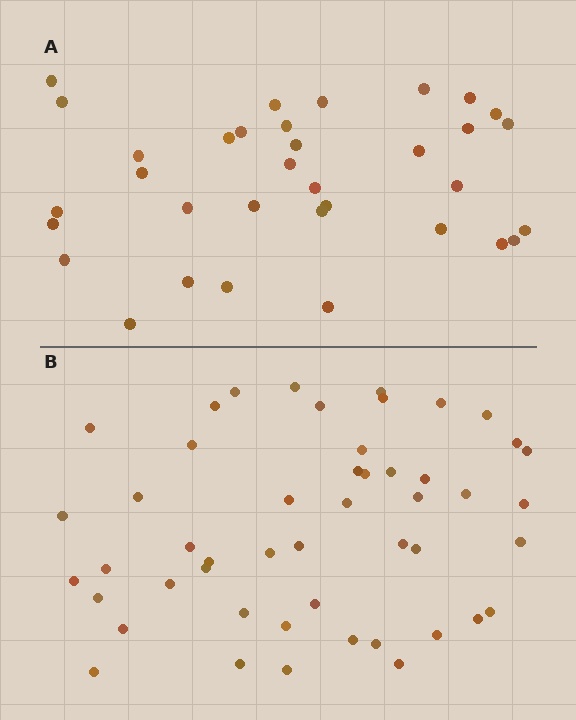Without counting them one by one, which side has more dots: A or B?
Region B (the bottom region) has more dots.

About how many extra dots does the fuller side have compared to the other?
Region B has approximately 15 more dots than region A.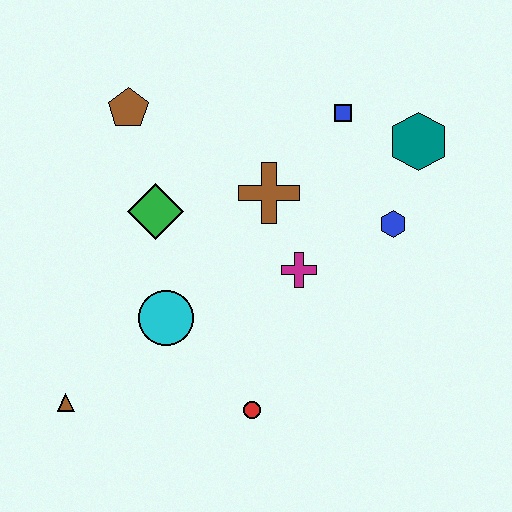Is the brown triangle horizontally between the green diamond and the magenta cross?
No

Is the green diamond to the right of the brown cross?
No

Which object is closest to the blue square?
The teal hexagon is closest to the blue square.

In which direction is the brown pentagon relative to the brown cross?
The brown pentagon is to the left of the brown cross.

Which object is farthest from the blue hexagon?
The brown triangle is farthest from the blue hexagon.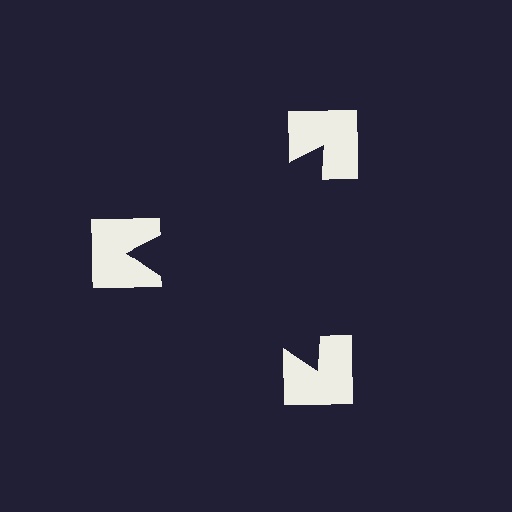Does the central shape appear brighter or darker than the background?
It typically appears slightly darker than the background, even though no actual brightness change is drawn.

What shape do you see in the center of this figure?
An illusory triangle — its edges are inferred from the aligned wedge cuts in the notched squares, not physically drawn.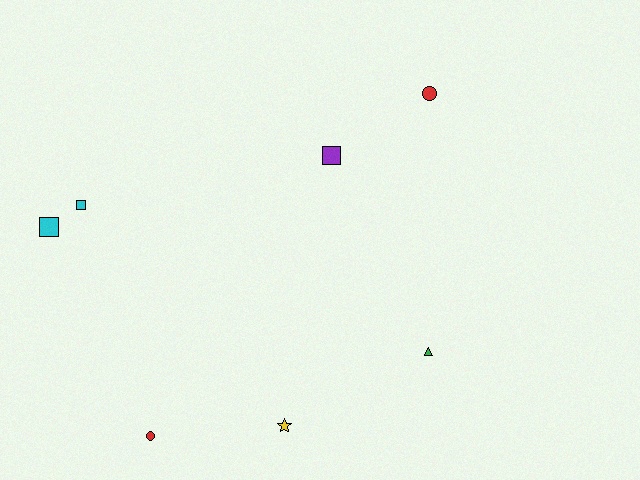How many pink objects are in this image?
There are no pink objects.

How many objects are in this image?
There are 7 objects.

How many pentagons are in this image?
There are no pentagons.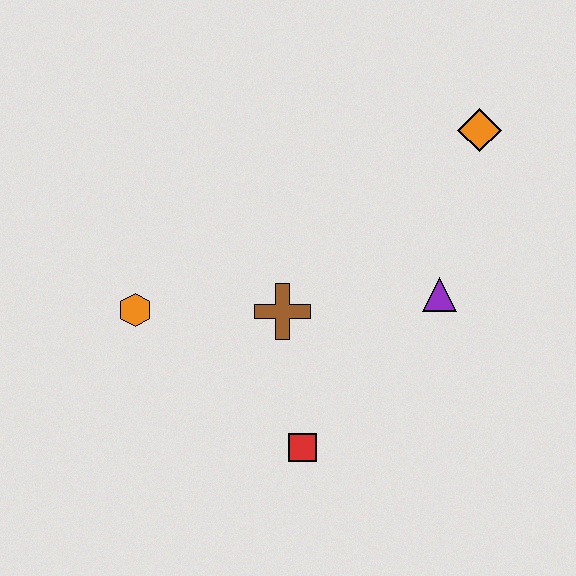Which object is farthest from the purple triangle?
The orange hexagon is farthest from the purple triangle.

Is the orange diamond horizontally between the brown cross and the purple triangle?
No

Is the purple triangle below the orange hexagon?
No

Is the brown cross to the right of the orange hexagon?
Yes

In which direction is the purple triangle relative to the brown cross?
The purple triangle is to the right of the brown cross.